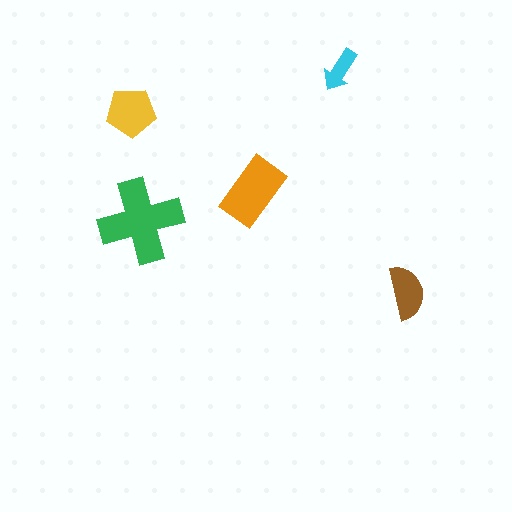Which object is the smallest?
The cyan arrow.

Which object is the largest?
The green cross.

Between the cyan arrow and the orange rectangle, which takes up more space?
The orange rectangle.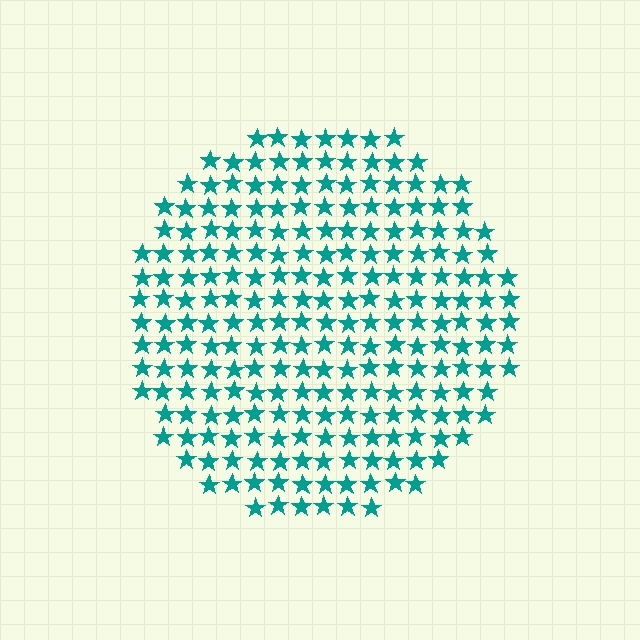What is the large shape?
The large shape is a circle.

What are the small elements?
The small elements are stars.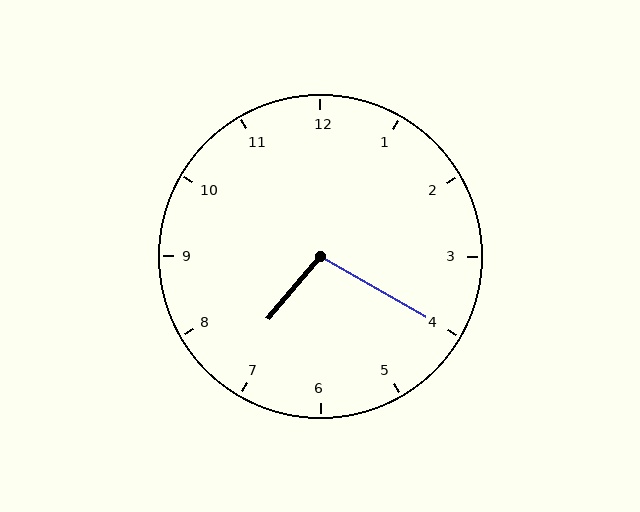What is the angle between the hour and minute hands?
Approximately 100 degrees.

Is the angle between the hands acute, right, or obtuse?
It is obtuse.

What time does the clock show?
7:20.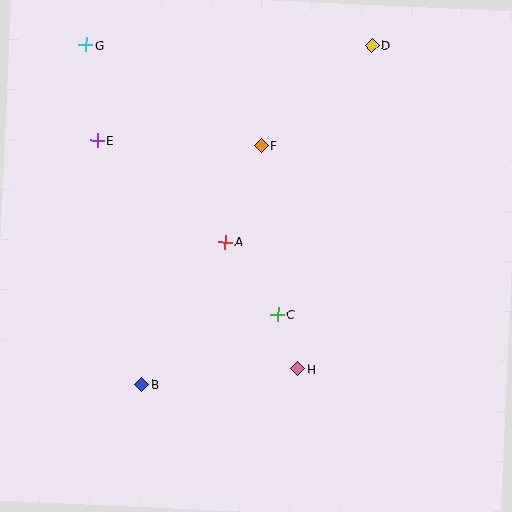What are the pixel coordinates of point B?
Point B is at (142, 384).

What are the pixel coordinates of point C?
Point C is at (278, 314).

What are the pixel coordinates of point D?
Point D is at (372, 45).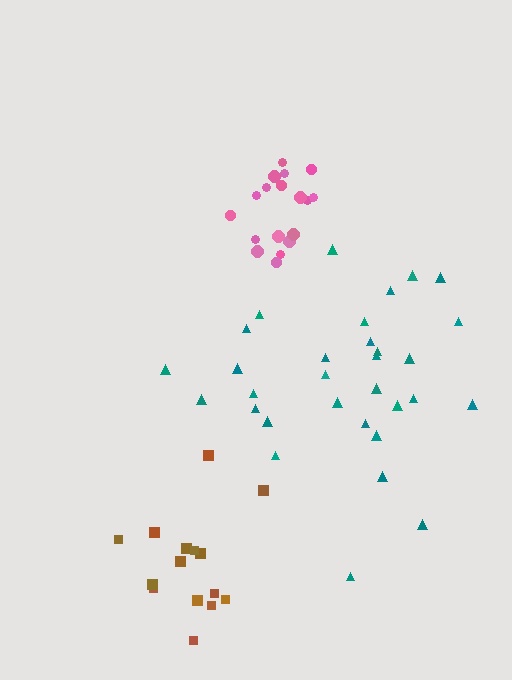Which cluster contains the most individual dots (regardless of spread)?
Teal (31).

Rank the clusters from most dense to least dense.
pink, teal, brown.